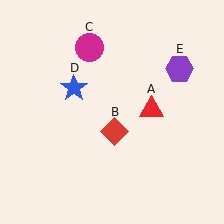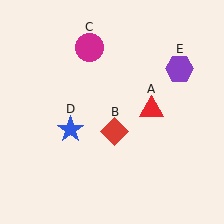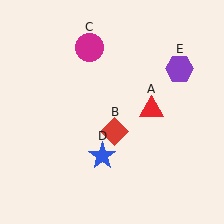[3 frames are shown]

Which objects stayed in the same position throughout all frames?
Red triangle (object A) and red diamond (object B) and magenta circle (object C) and purple hexagon (object E) remained stationary.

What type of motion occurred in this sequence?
The blue star (object D) rotated counterclockwise around the center of the scene.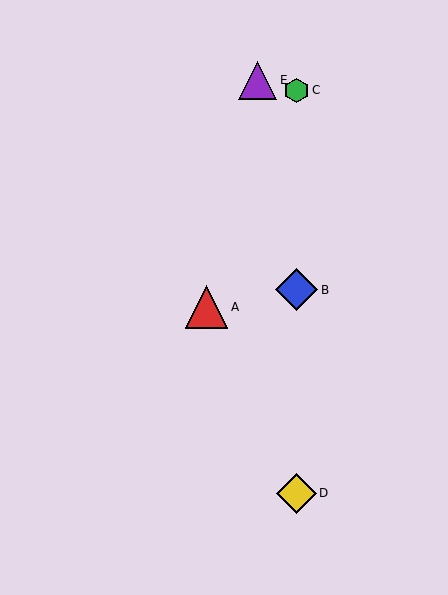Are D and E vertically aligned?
No, D is at x≈296 and E is at x≈258.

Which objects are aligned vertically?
Objects B, C, D are aligned vertically.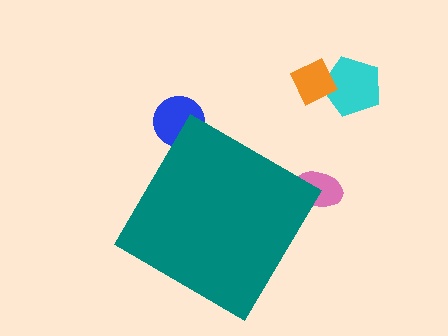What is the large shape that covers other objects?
A teal diamond.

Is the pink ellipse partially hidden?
Yes, the pink ellipse is partially hidden behind the teal diamond.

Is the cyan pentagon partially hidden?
No, the cyan pentagon is fully visible.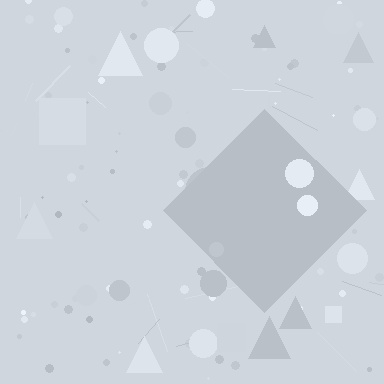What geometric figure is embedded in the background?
A diamond is embedded in the background.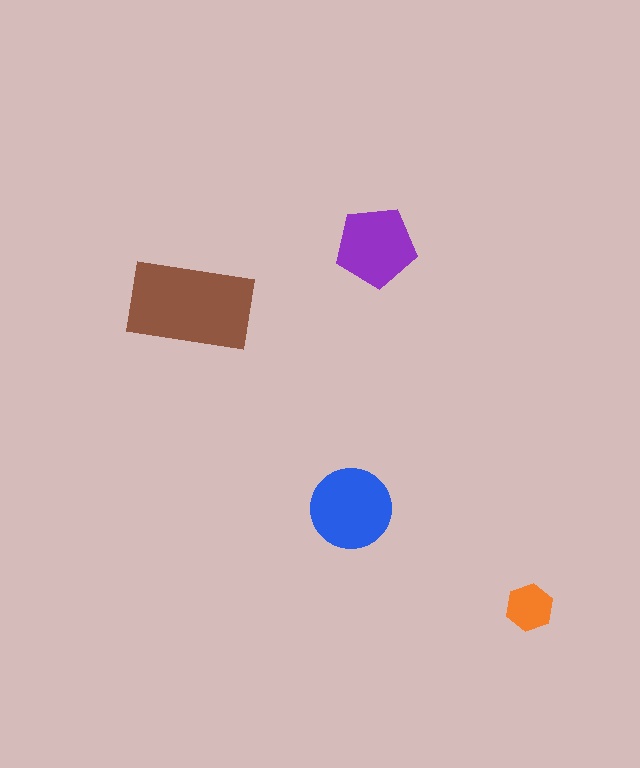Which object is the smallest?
The orange hexagon.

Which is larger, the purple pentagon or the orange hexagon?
The purple pentagon.